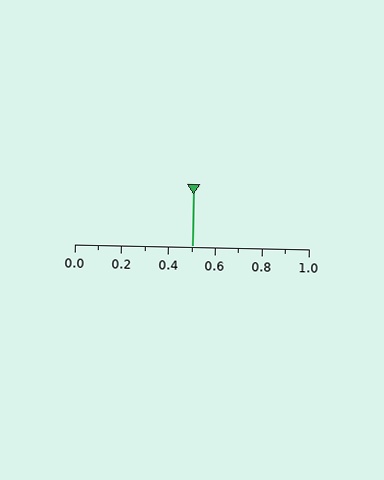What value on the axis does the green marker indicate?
The marker indicates approximately 0.5.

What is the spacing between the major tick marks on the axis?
The major ticks are spaced 0.2 apart.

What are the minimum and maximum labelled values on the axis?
The axis runs from 0.0 to 1.0.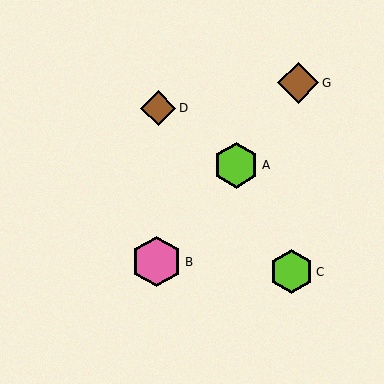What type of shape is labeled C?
Shape C is a lime hexagon.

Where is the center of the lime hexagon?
The center of the lime hexagon is at (236, 165).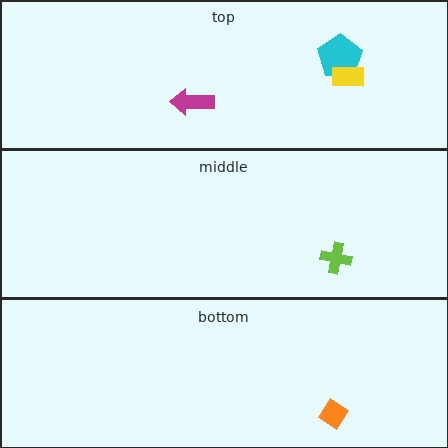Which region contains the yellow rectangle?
The top region.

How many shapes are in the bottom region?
1.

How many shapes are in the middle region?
1.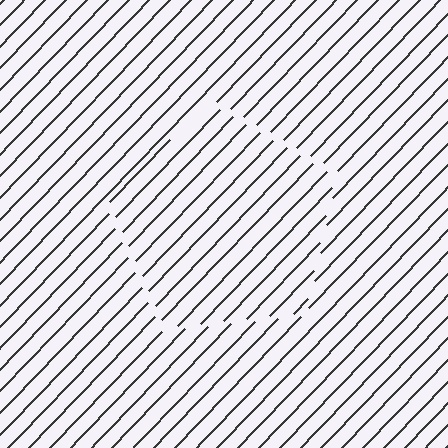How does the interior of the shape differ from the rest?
The interior of the shape contains the same grating, shifted by half a period — the contour is defined by the phase discontinuity where line-ends from the inner and outer gratings abut.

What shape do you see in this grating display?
An illusory pentagon. The interior of the shape contains the same grating, shifted by half a period — the contour is defined by the phase discontinuity where line-ends from the inner and outer gratings abut.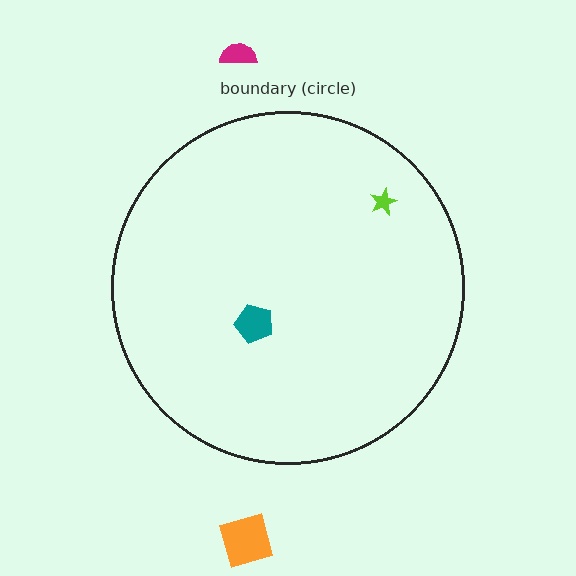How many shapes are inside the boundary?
2 inside, 2 outside.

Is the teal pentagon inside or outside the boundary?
Inside.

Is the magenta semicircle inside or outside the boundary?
Outside.